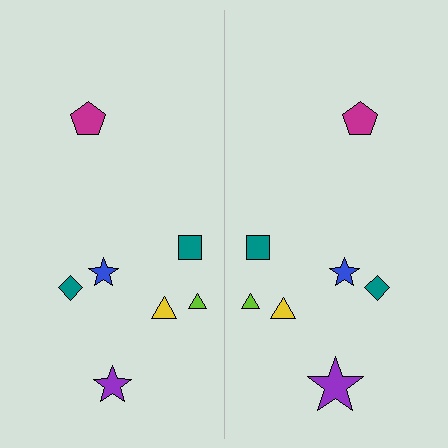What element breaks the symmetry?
The purple star on the right side has a different size than its mirror counterpart.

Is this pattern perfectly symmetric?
No, the pattern is not perfectly symmetric. The purple star on the right side has a different size than its mirror counterpart.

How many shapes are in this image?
There are 14 shapes in this image.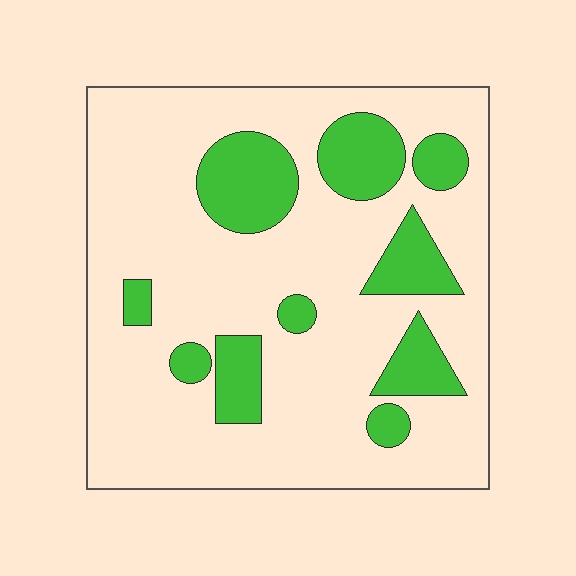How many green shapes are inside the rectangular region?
10.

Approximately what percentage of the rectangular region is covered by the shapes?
Approximately 20%.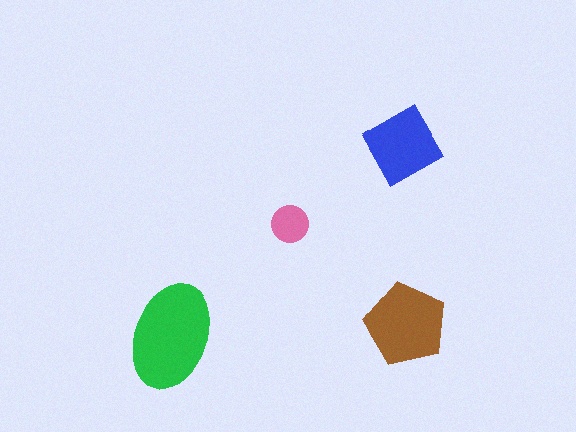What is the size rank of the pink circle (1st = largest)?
4th.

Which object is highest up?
The blue square is topmost.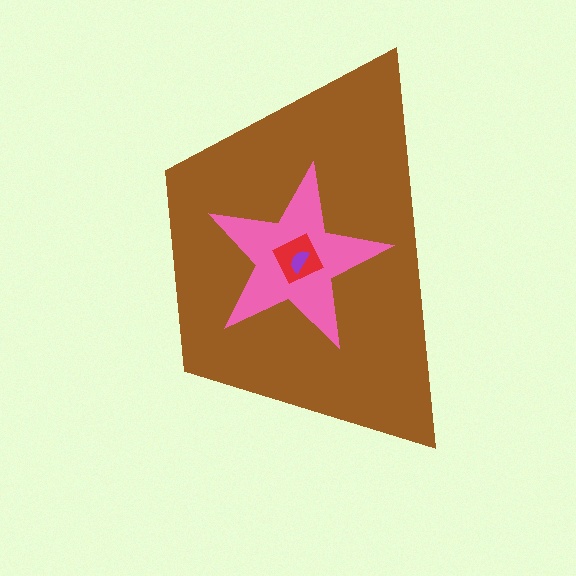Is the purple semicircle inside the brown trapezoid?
Yes.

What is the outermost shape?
The brown trapezoid.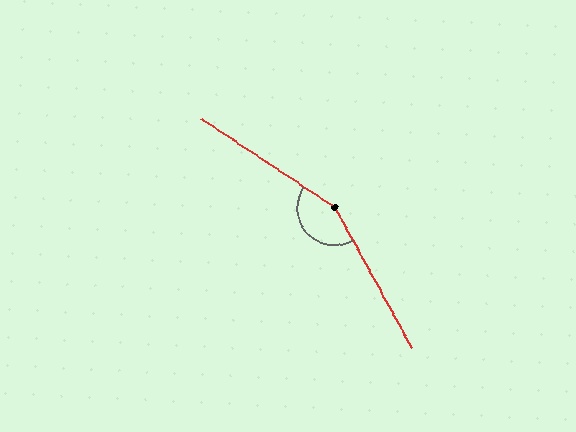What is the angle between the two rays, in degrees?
Approximately 153 degrees.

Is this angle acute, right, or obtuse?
It is obtuse.